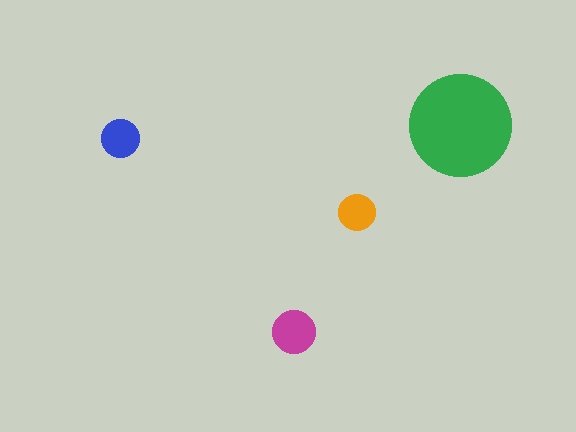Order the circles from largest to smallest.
the green one, the magenta one, the blue one, the orange one.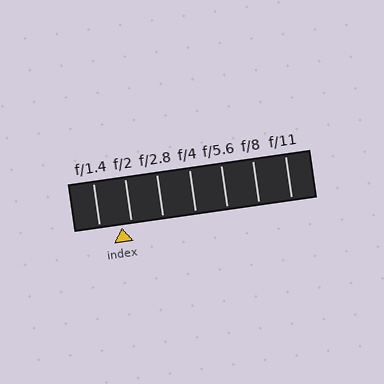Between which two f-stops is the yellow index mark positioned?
The index mark is between f/1.4 and f/2.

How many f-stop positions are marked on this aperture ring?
There are 7 f-stop positions marked.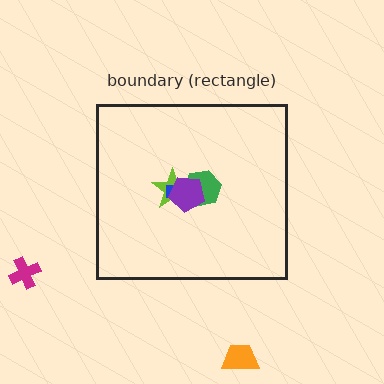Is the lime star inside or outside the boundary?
Inside.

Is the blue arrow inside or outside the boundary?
Inside.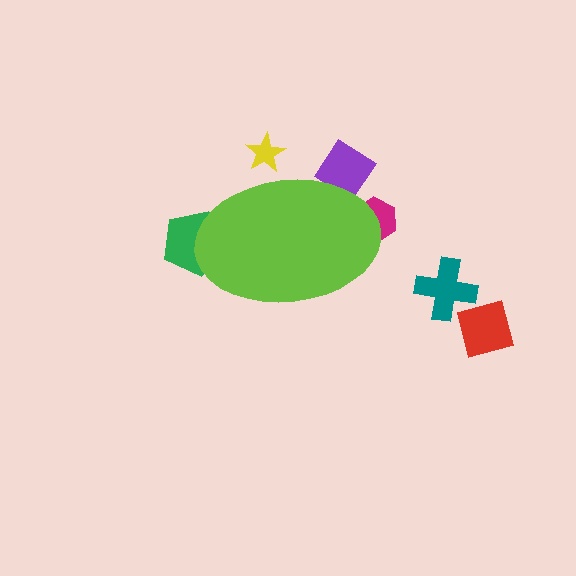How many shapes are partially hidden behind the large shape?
4 shapes are partially hidden.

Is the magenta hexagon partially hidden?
Yes, the magenta hexagon is partially hidden behind the lime ellipse.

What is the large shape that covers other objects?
A lime ellipse.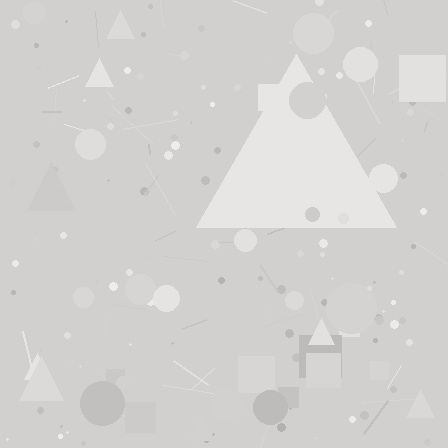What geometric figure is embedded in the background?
A triangle is embedded in the background.